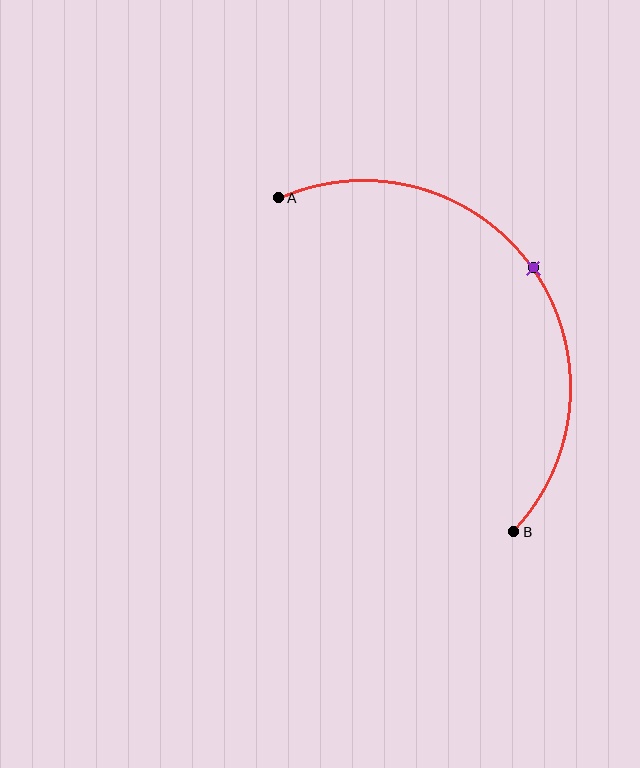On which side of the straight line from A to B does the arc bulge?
The arc bulges above and to the right of the straight line connecting A and B.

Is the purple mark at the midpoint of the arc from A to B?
Yes. The purple mark lies on the arc at equal arc-length from both A and B — it is the arc midpoint.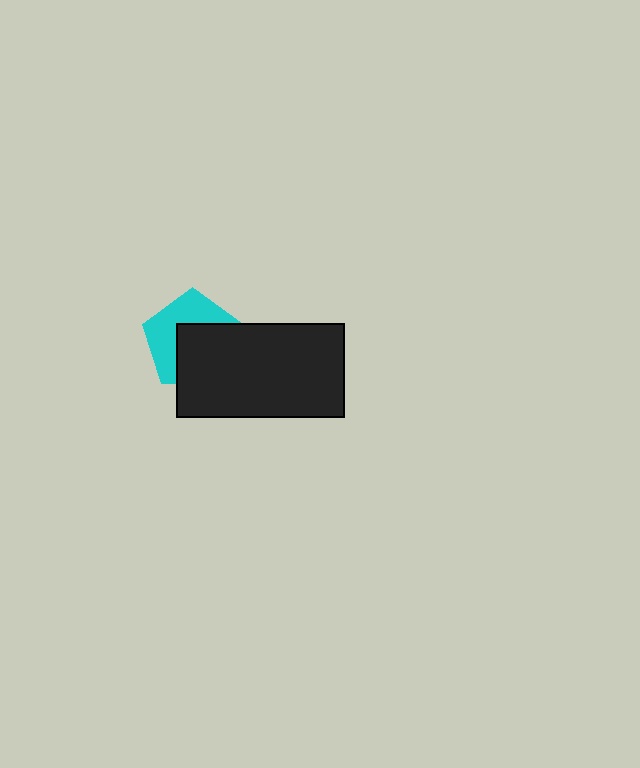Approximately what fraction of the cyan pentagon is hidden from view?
Roughly 52% of the cyan pentagon is hidden behind the black rectangle.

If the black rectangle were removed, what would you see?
You would see the complete cyan pentagon.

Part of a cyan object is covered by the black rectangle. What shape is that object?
It is a pentagon.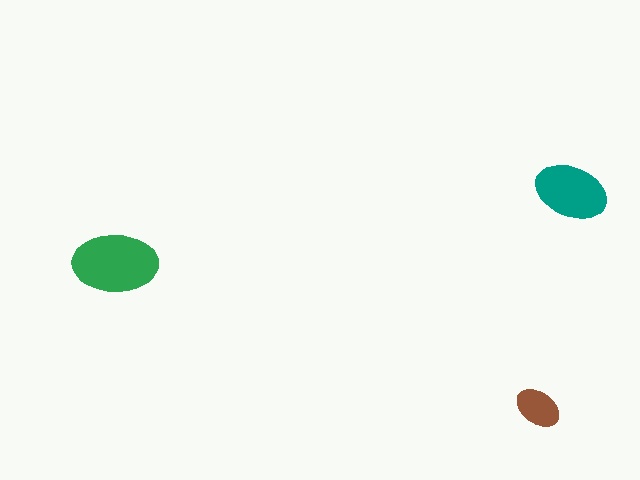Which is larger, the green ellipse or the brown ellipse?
The green one.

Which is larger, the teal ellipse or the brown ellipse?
The teal one.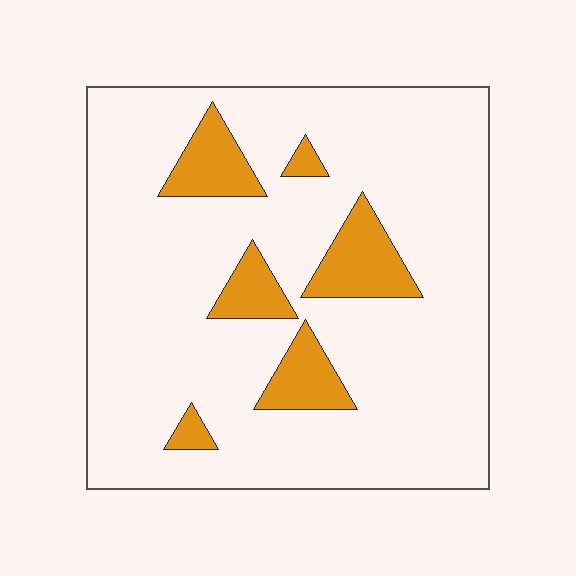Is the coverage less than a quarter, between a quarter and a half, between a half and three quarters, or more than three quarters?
Less than a quarter.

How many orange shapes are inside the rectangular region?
6.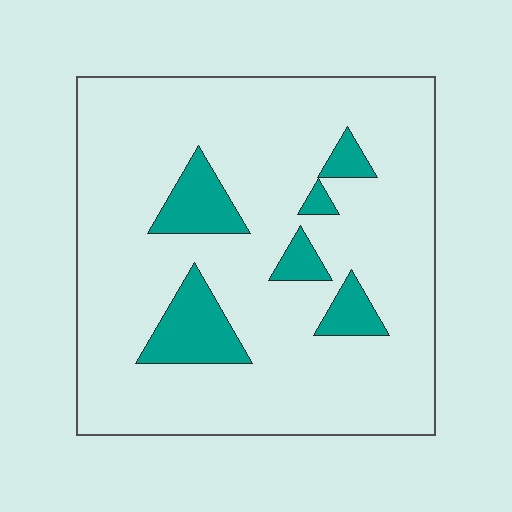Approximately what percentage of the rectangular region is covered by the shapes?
Approximately 15%.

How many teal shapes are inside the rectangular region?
6.